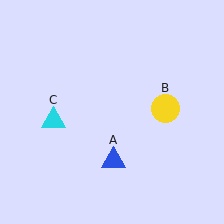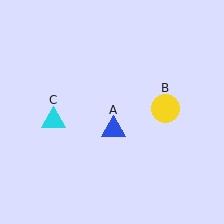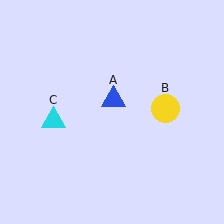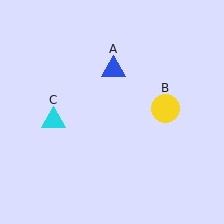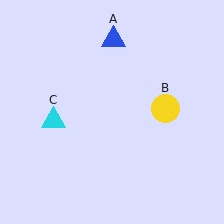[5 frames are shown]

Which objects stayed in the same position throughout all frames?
Yellow circle (object B) and cyan triangle (object C) remained stationary.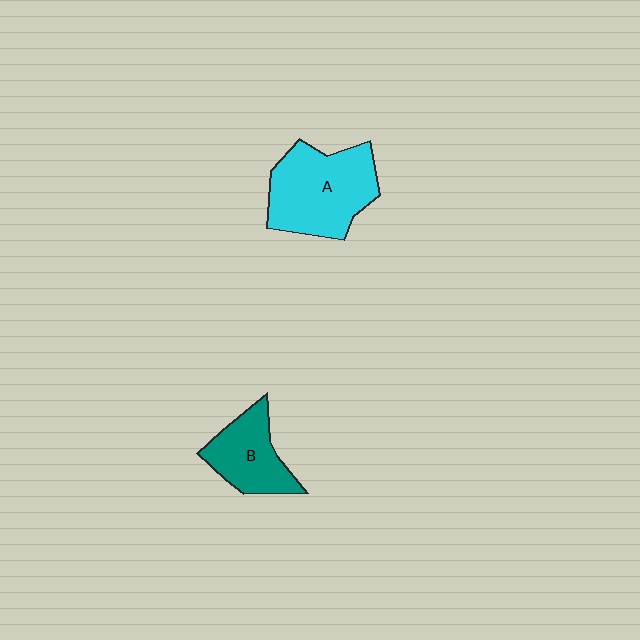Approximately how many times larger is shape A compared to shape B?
Approximately 1.6 times.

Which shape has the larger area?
Shape A (cyan).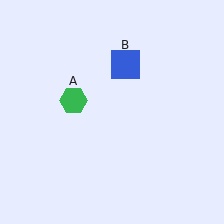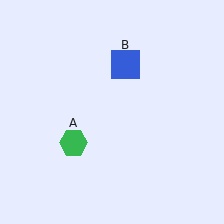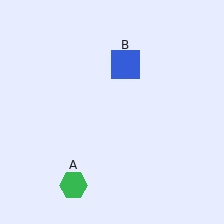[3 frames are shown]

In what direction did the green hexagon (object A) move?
The green hexagon (object A) moved down.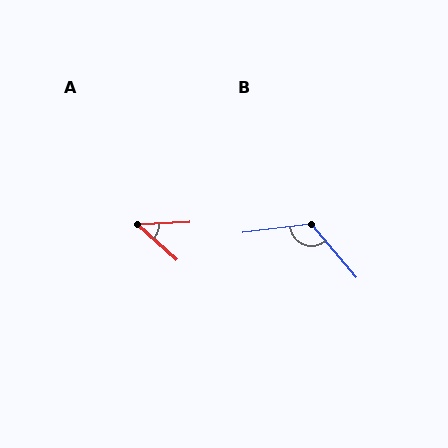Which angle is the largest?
B, at approximately 123 degrees.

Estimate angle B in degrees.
Approximately 123 degrees.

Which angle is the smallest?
A, at approximately 45 degrees.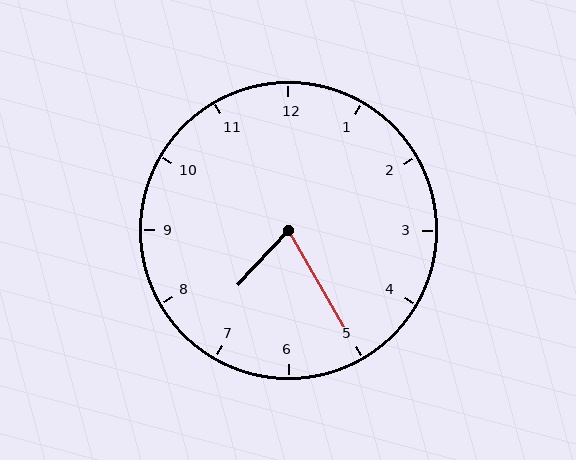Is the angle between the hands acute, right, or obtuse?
It is acute.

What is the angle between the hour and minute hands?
Approximately 72 degrees.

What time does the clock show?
7:25.